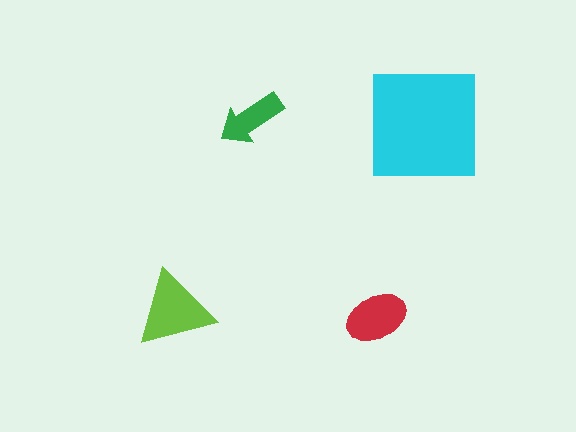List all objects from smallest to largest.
The green arrow, the red ellipse, the lime triangle, the cyan square.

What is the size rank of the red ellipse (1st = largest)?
3rd.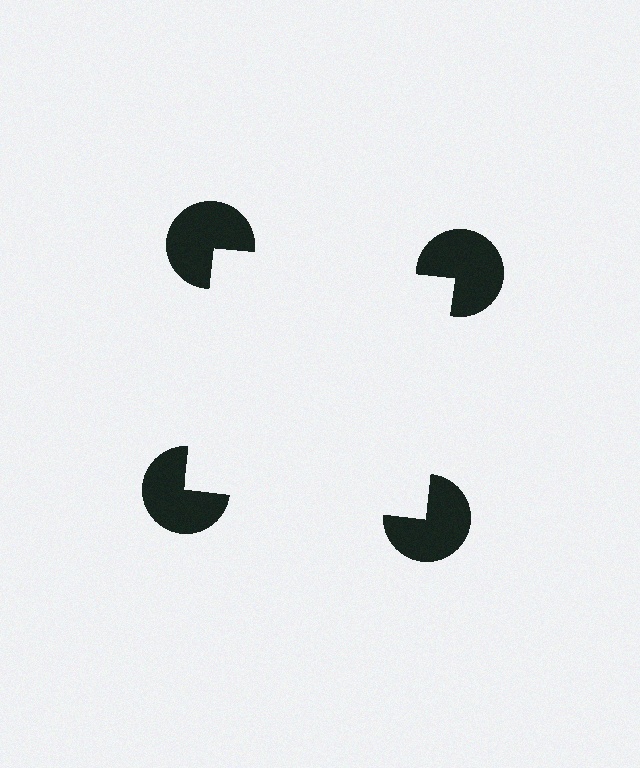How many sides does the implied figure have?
4 sides.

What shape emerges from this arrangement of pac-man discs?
An illusory square — its edges are inferred from the aligned wedge cuts in the pac-man discs, not physically drawn.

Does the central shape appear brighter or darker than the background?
It typically appears slightly brighter than the background, even though no actual brightness change is drawn.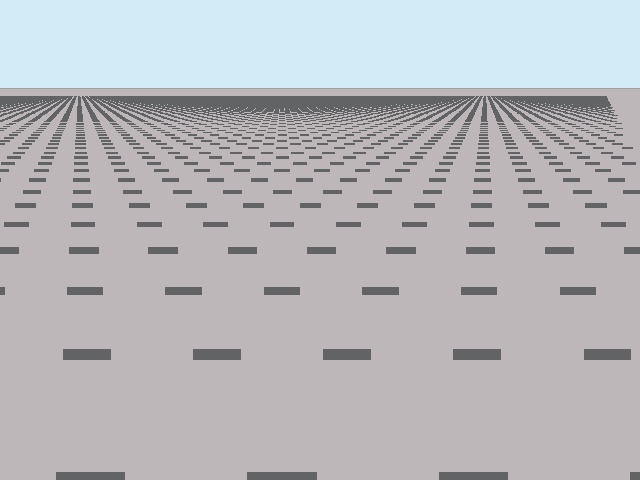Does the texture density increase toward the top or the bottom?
Density increases toward the top.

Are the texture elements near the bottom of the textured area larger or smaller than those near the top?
Larger. Near the bottom, elements are closer to the viewer and appear at a bigger on-screen size.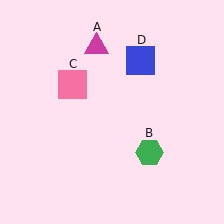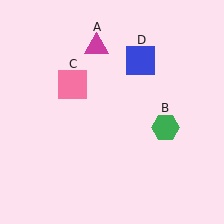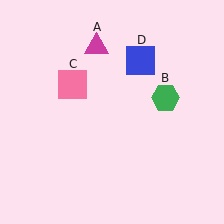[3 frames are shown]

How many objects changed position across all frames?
1 object changed position: green hexagon (object B).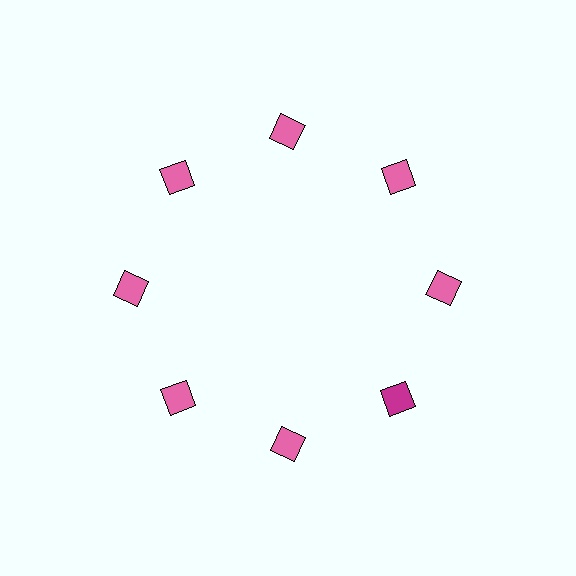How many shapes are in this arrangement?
There are 8 shapes arranged in a ring pattern.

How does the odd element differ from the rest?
It has a different color: magenta instead of pink.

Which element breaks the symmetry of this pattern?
The magenta diamond at roughly the 4 o'clock position breaks the symmetry. All other shapes are pink diamonds.